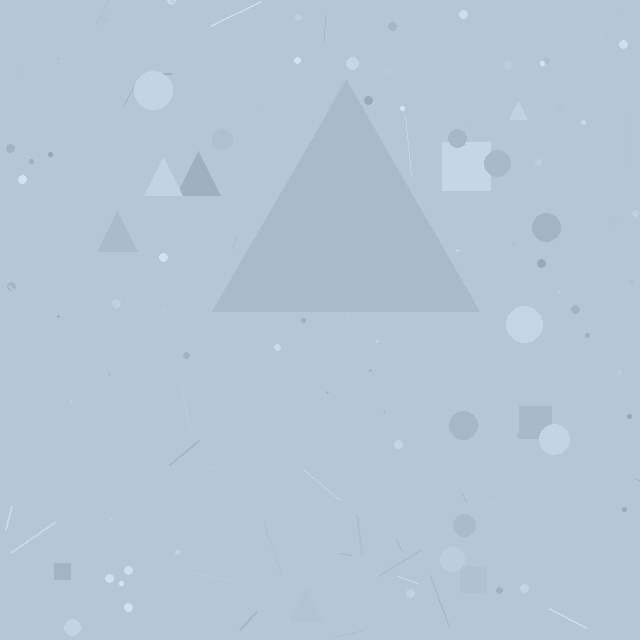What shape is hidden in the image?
A triangle is hidden in the image.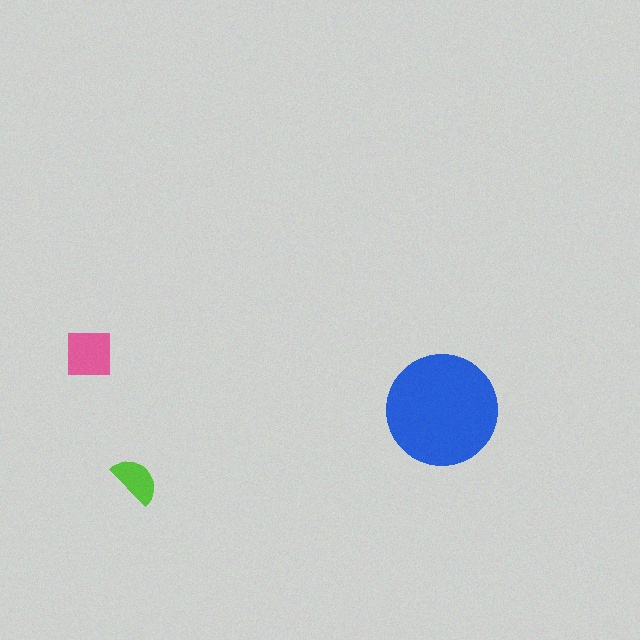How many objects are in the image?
There are 3 objects in the image.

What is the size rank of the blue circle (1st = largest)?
1st.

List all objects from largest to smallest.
The blue circle, the pink square, the lime semicircle.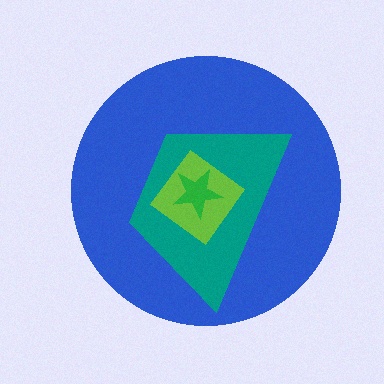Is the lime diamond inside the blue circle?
Yes.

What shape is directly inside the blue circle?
The teal trapezoid.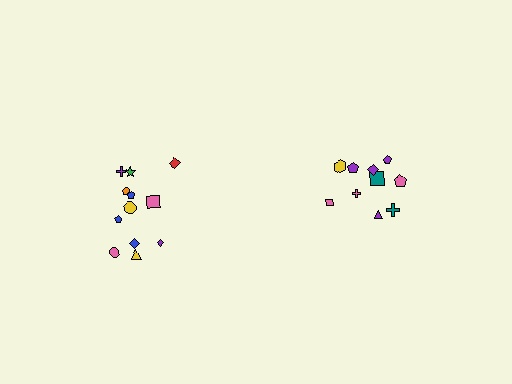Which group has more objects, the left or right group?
The left group.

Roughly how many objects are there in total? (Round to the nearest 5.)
Roughly 20 objects in total.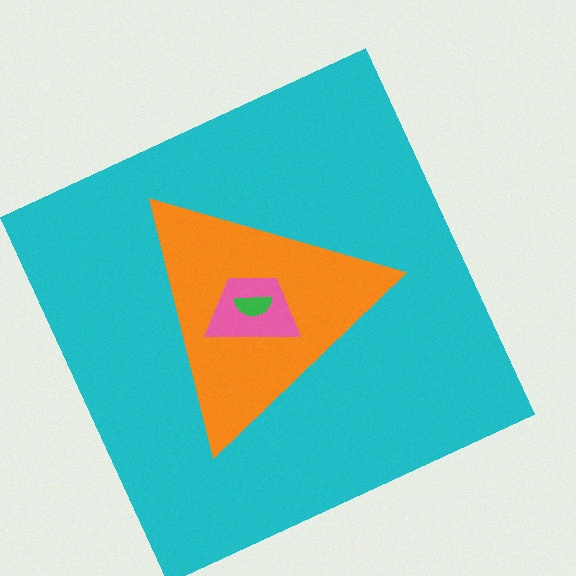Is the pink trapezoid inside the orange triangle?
Yes.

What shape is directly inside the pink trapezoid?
The green semicircle.